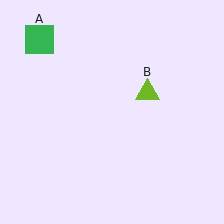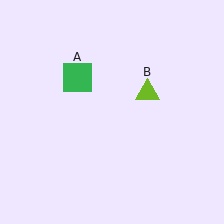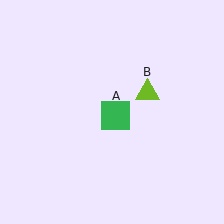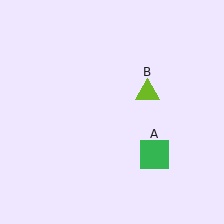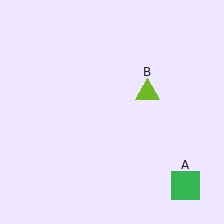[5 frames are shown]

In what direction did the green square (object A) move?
The green square (object A) moved down and to the right.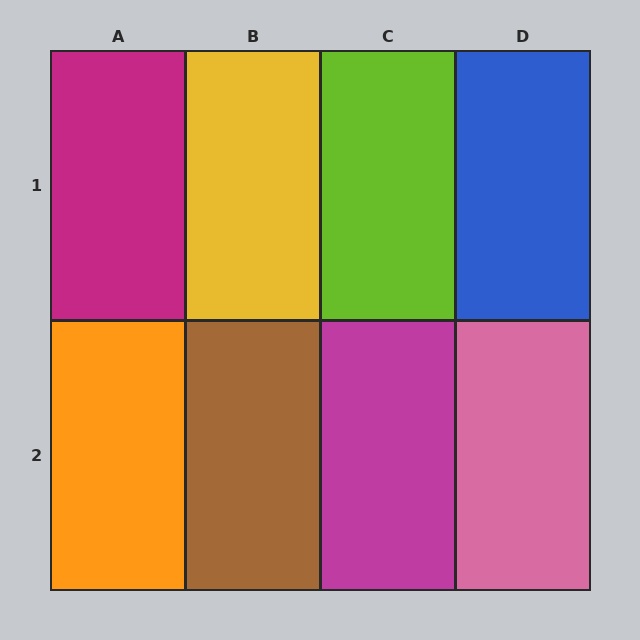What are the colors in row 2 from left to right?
Orange, brown, magenta, pink.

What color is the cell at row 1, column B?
Yellow.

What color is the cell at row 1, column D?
Blue.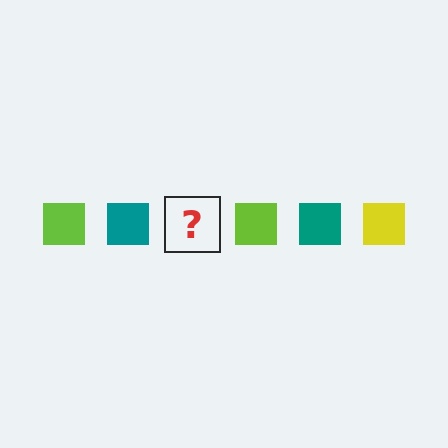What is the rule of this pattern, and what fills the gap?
The rule is that the pattern cycles through lime, teal, yellow squares. The gap should be filled with a yellow square.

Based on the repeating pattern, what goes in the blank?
The blank should be a yellow square.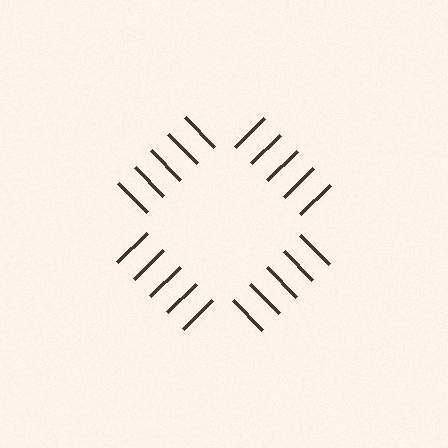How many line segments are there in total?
20 — 5 along each of the 4 edges.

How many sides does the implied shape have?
4 sides — the line-ends trace a square.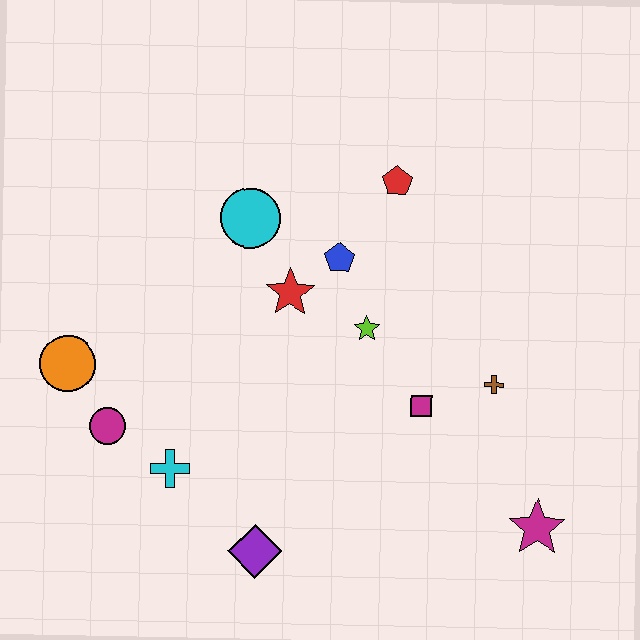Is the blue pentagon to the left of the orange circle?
No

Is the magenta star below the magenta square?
Yes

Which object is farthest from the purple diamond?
The red pentagon is farthest from the purple diamond.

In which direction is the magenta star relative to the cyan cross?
The magenta star is to the right of the cyan cross.